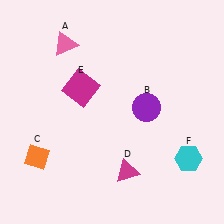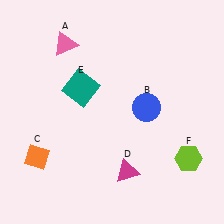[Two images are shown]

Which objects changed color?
B changed from purple to blue. E changed from magenta to teal. F changed from cyan to lime.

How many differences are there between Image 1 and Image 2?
There are 3 differences between the two images.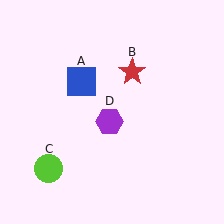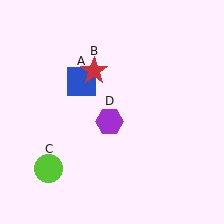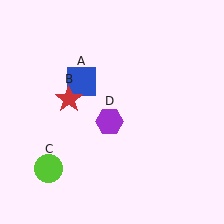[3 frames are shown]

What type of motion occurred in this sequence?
The red star (object B) rotated counterclockwise around the center of the scene.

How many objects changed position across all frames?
1 object changed position: red star (object B).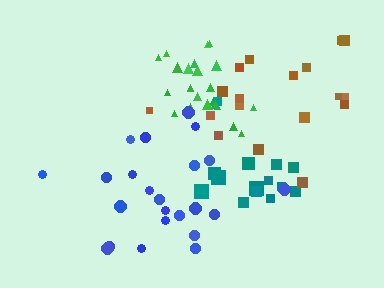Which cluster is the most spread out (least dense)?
Brown.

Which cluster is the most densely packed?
Green.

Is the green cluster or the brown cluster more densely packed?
Green.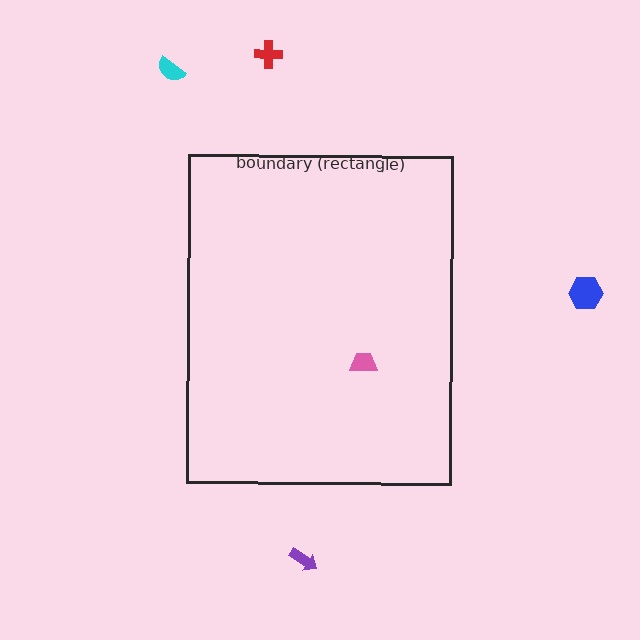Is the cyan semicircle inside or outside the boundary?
Outside.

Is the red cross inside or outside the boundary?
Outside.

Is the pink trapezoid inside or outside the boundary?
Inside.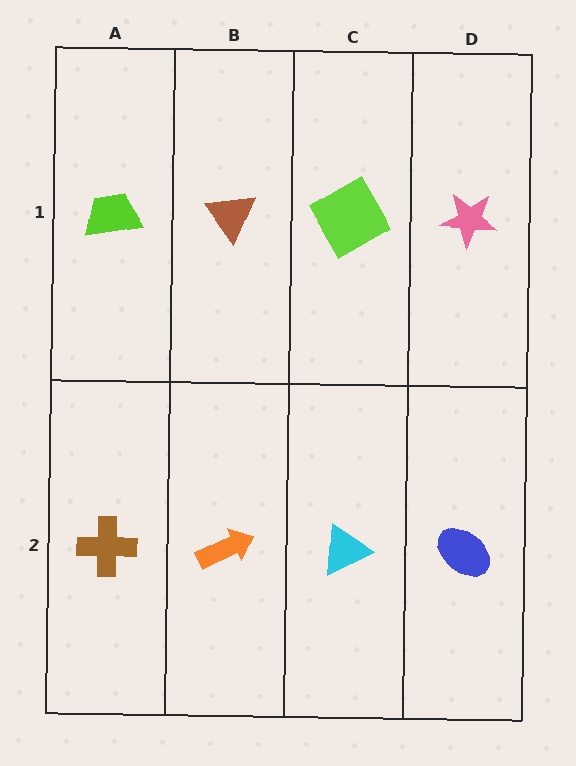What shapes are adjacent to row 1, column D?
A blue ellipse (row 2, column D), a lime diamond (row 1, column C).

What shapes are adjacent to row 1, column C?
A cyan triangle (row 2, column C), a brown triangle (row 1, column B), a pink star (row 1, column D).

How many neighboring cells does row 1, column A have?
2.